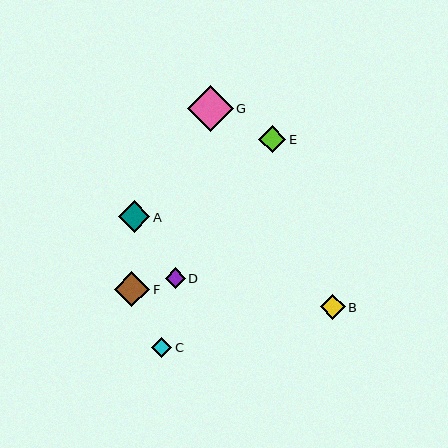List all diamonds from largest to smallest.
From largest to smallest: G, F, A, E, B, C, D.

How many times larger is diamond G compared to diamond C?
Diamond G is approximately 2.2 times the size of diamond C.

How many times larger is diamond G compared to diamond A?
Diamond G is approximately 1.5 times the size of diamond A.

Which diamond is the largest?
Diamond G is the largest with a size of approximately 46 pixels.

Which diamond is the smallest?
Diamond D is the smallest with a size of approximately 20 pixels.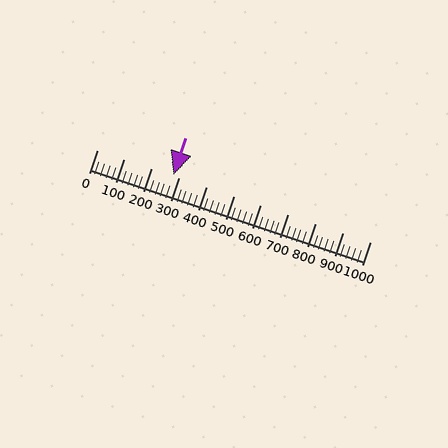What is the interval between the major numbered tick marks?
The major tick marks are spaced 100 units apart.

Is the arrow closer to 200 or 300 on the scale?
The arrow is closer to 300.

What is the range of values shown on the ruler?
The ruler shows values from 0 to 1000.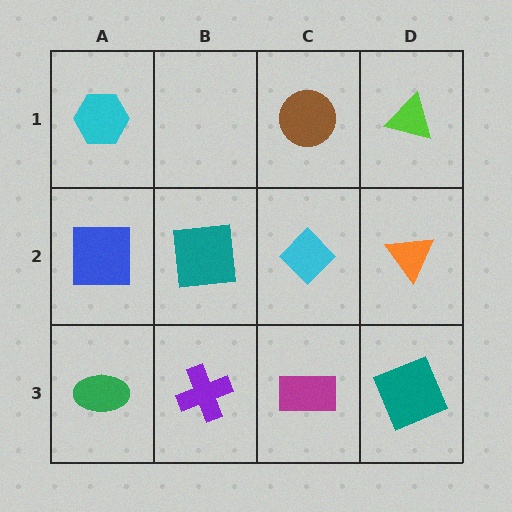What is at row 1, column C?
A brown circle.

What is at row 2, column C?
A cyan diamond.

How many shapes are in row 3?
4 shapes.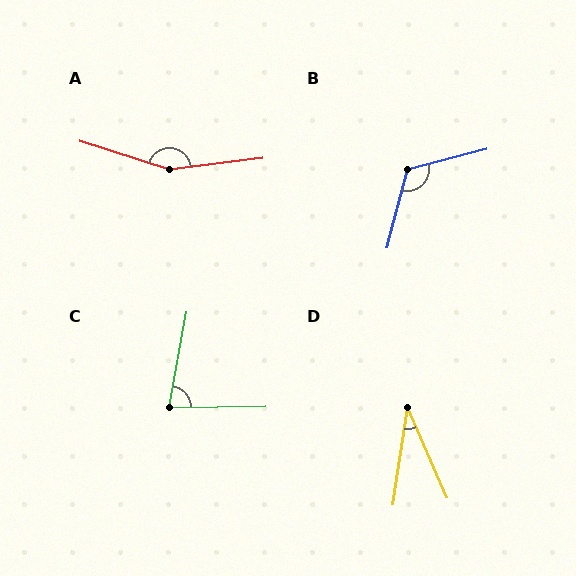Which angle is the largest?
A, at approximately 155 degrees.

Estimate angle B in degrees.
Approximately 119 degrees.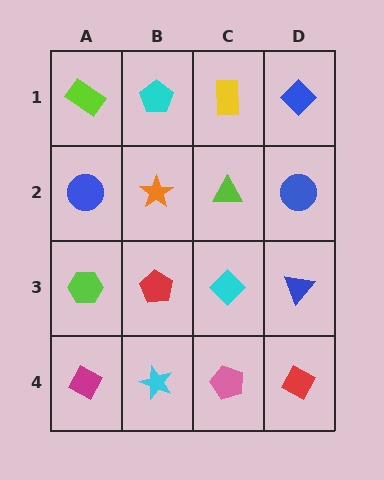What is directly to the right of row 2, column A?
An orange star.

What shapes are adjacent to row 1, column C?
A lime triangle (row 2, column C), a cyan pentagon (row 1, column B), a blue diamond (row 1, column D).